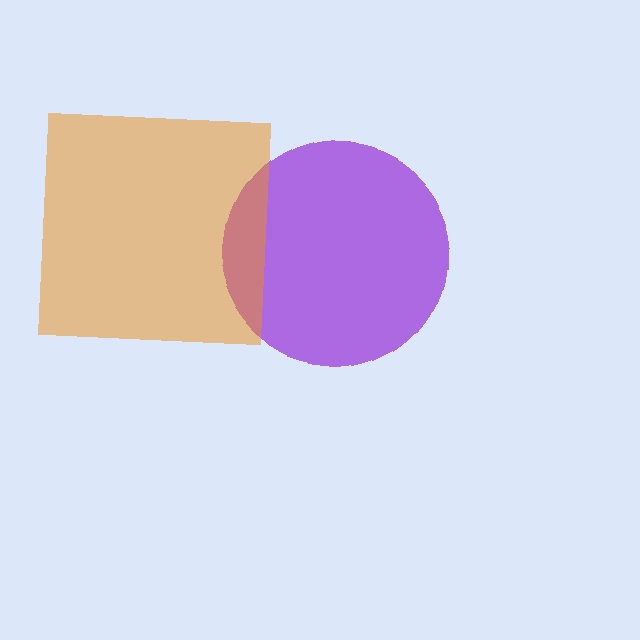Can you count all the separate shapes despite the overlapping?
Yes, there are 2 separate shapes.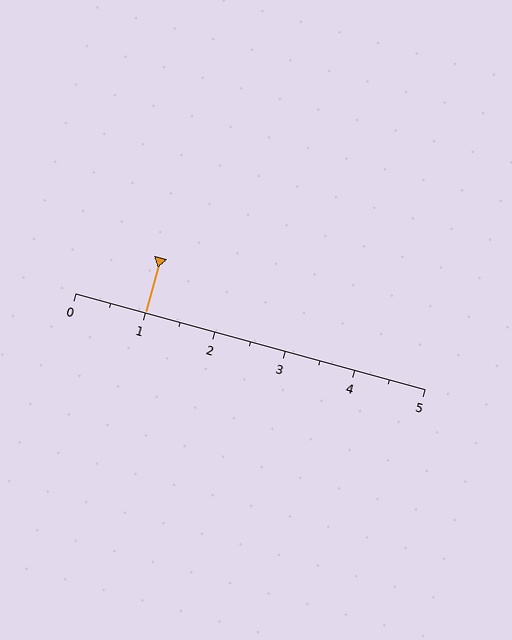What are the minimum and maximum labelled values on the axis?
The axis runs from 0 to 5.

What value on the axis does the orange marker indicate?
The marker indicates approximately 1.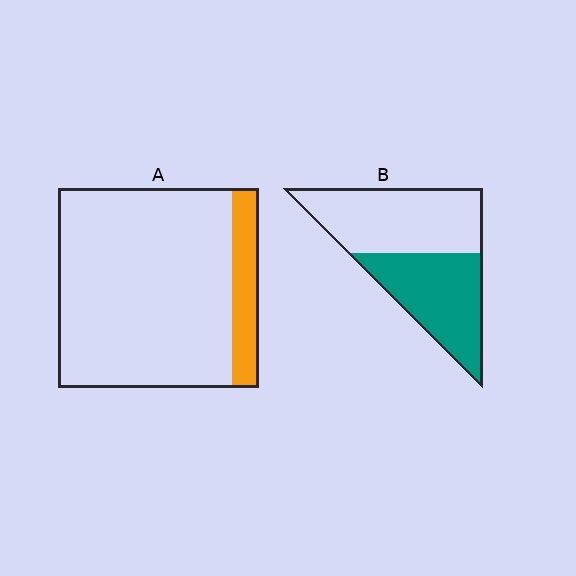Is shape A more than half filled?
No.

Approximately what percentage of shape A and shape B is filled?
A is approximately 15% and B is approximately 45%.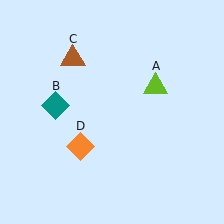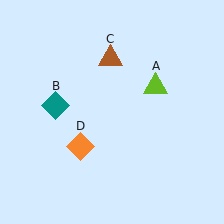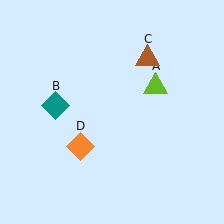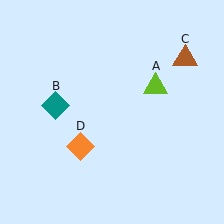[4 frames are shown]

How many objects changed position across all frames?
1 object changed position: brown triangle (object C).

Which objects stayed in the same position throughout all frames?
Lime triangle (object A) and teal diamond (object B) and orange diamond (object D) remained stationary.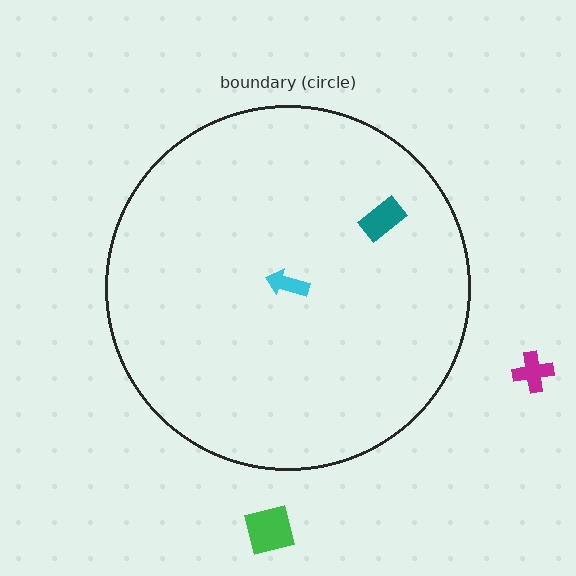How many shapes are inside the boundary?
2 inside, 2 outside.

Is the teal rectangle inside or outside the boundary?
Inside.